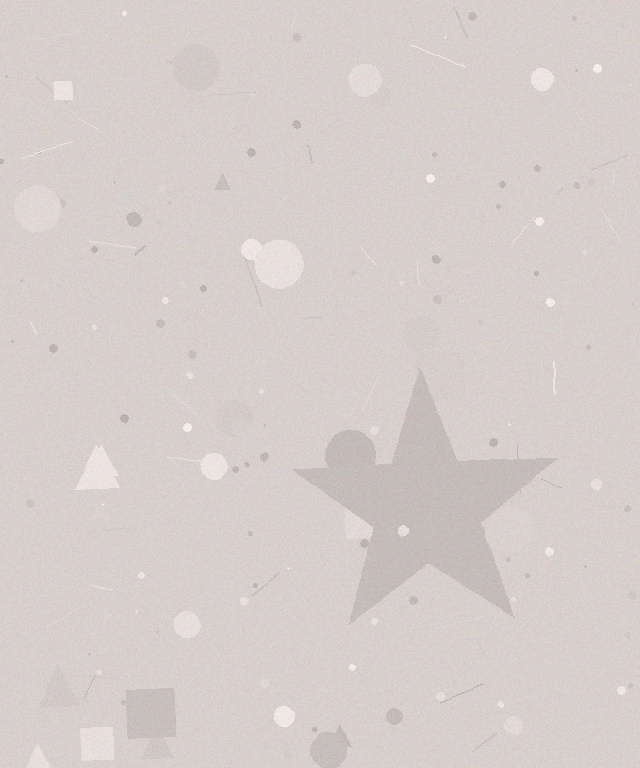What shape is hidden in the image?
A star is hidden in the image.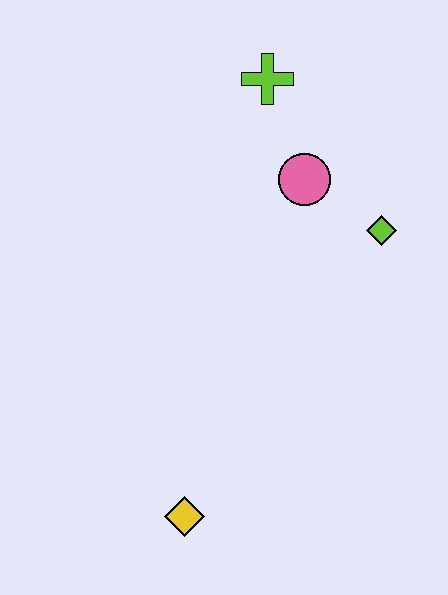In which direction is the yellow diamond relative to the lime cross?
The yellow diamond is below the lime cross.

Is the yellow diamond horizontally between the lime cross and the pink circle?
No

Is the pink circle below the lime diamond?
No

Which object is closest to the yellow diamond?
The lime diamond is closest to the yellow diamond.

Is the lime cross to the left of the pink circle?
Yes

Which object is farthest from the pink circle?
The yellow diamond is farthest from the pink circle.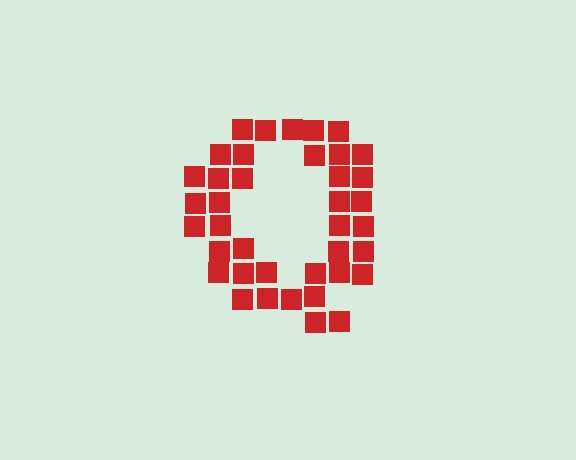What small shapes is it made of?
It is made of small squares.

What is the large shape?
The large shape is the letter Q.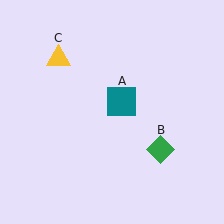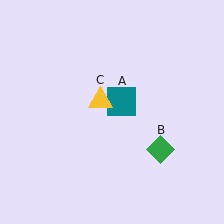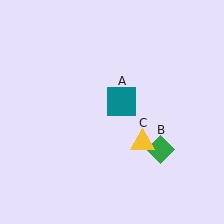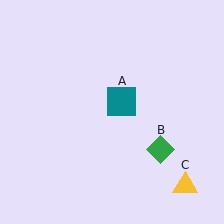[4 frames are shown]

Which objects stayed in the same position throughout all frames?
Teal square (object A) and green diamond (object B) remained stationary.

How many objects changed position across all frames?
1 object changed position: yellow triangle (object C).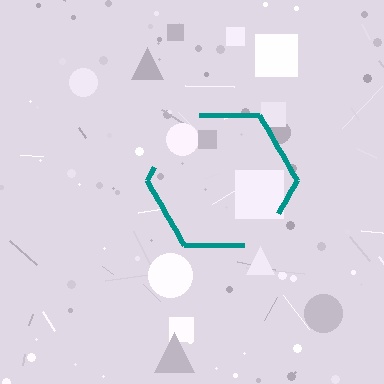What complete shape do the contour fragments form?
The contour fragments form a hexagon.